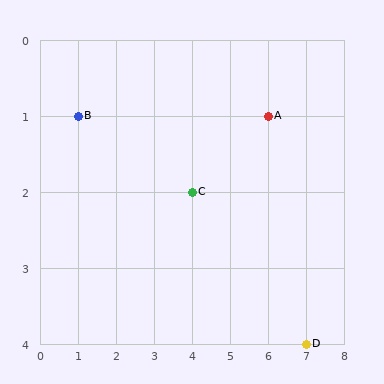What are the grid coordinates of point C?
Point C is at grid coordinates (4, 2).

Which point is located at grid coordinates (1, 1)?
Point B is at (1, 1).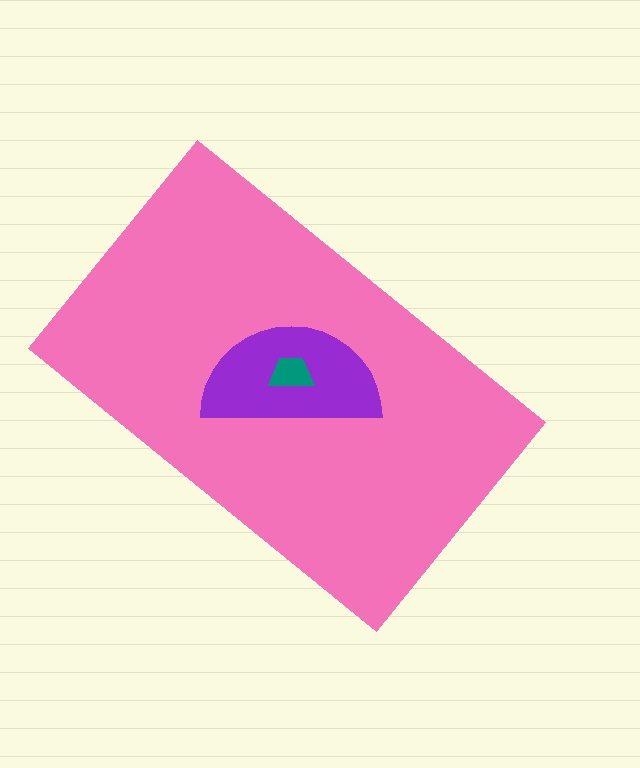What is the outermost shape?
The pink rectangle.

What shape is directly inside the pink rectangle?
The purple semicircle.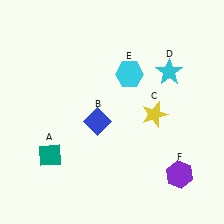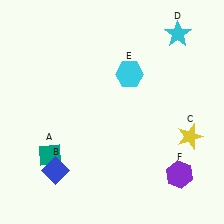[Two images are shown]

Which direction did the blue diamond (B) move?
The blue diamond (B) moved down.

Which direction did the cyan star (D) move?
The cyan star (D) moved up.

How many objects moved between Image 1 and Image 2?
3 objects moved between the two images.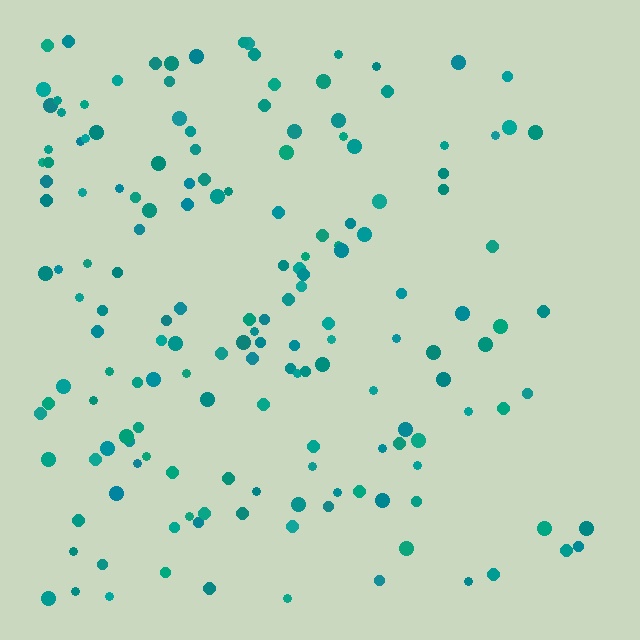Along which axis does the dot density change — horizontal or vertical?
Horizontal.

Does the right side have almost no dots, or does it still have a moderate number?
Still a moderate number, just noticeably fewer than the left.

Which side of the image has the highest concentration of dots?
The left.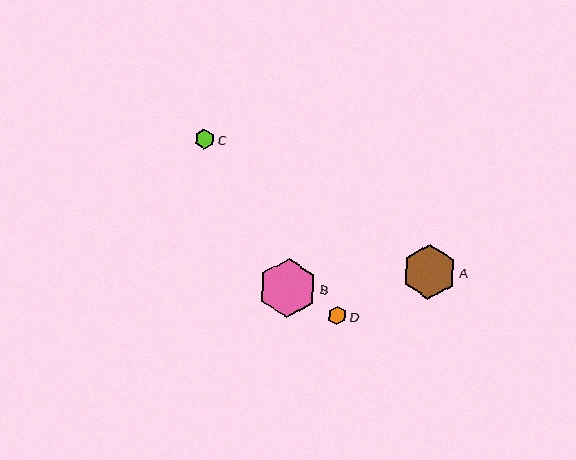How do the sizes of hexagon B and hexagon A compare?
Hexagon B and hexagon A are approximately the same size.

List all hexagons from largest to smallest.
From largest to smallest: B, A, C, D.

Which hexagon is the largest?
Hexagon B is the largest with a size of approximately 59 pixels.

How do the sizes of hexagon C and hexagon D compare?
Hexagon C and hexagon D are approximately the same size.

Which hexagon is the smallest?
Hexagon D is the smallest with a size of approximately 19 pixels.